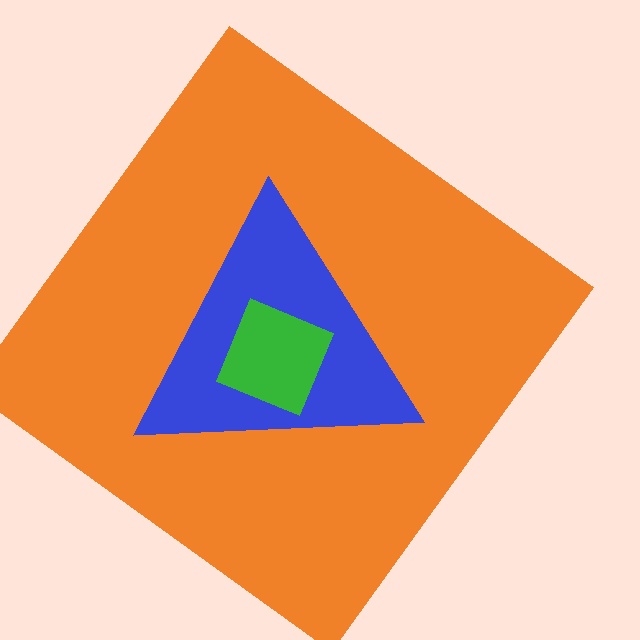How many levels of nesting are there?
3.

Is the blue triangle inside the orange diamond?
Yes.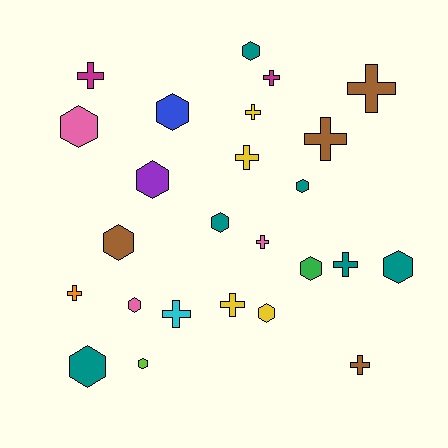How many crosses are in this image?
There are 12 crosses.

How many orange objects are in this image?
There is 1 orange object.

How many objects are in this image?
There are 25 objects.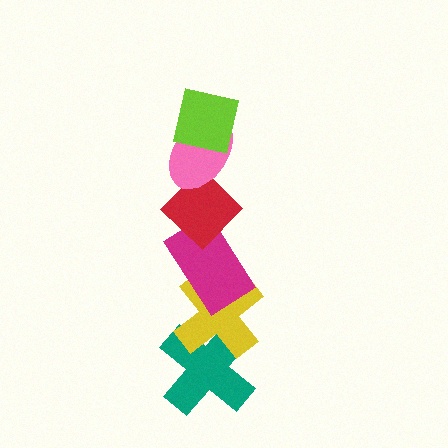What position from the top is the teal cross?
The teal cross is 6th from the top.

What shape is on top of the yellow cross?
The magenta rectangle is on top of the yellow cross.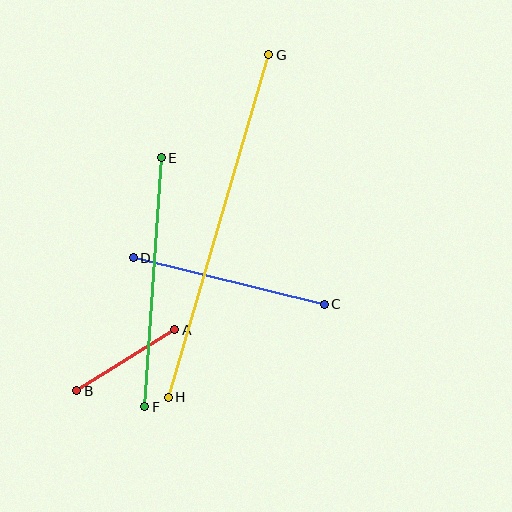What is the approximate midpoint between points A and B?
The midpoint is at approximately (126, 360) pixels.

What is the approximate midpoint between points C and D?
The midpoint is at approximately (229, 281) pixels.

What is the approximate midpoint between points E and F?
The midpoint is at approximately (153, 282) pixels.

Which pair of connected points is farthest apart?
Points G and H are farthest apart.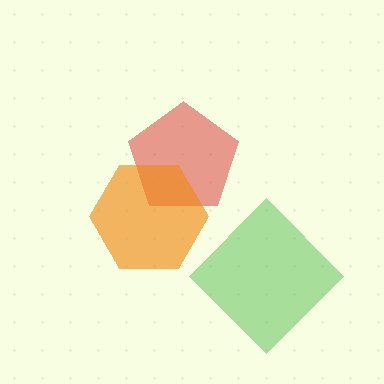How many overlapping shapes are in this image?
There are 3 overlapping shapes in the image.